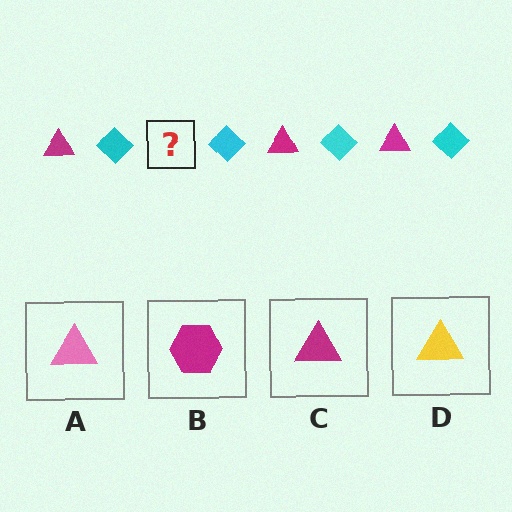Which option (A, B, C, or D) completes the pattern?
C.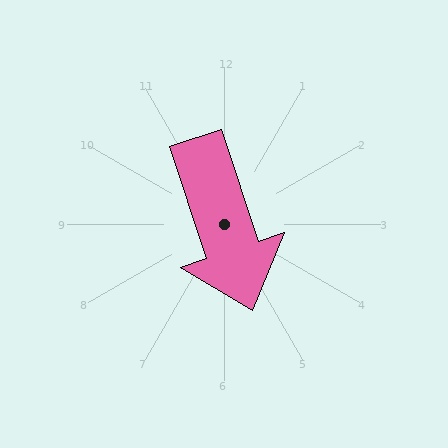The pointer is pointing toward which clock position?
Roughly 5 o'clock.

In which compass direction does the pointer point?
South.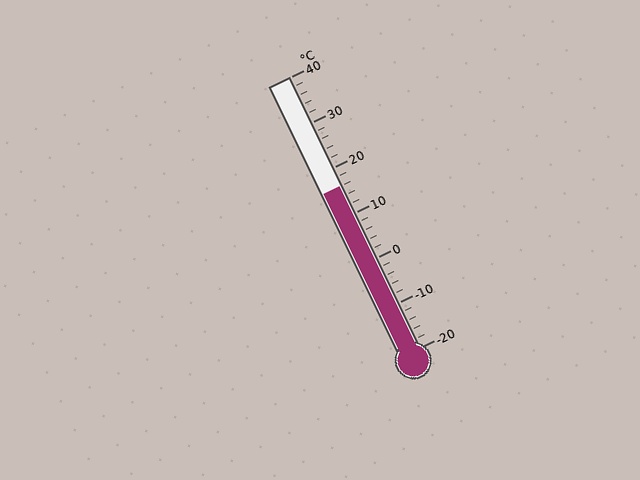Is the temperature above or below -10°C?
The temperature is above -10°C.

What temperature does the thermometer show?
The thermometer shows approximately 16°C.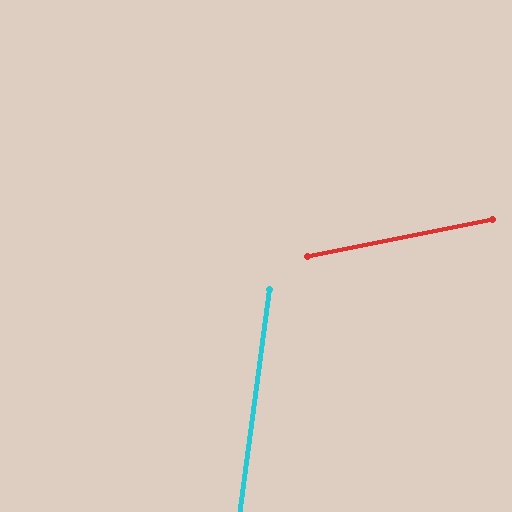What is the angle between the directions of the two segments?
Approximately 71 degrees.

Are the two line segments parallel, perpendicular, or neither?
Neither parallel nor perpendicular — they differ by about 71°.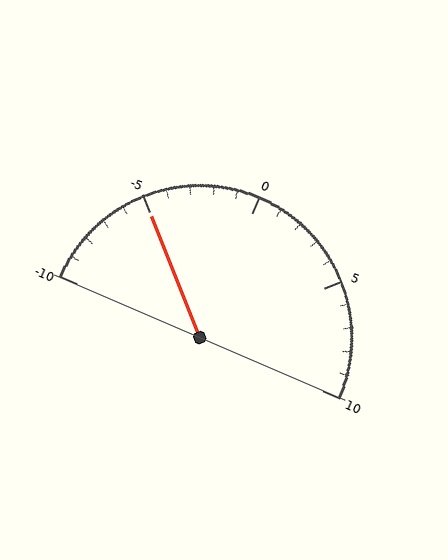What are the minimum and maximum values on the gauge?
The gauge ranges from -10 to 10.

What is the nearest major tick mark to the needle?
The nearest major tick mark is -5.